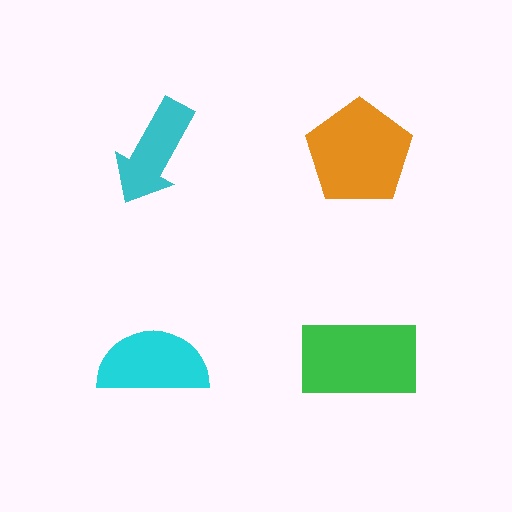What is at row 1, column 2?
An orange pentagon.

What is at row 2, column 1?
A cyan semicircle.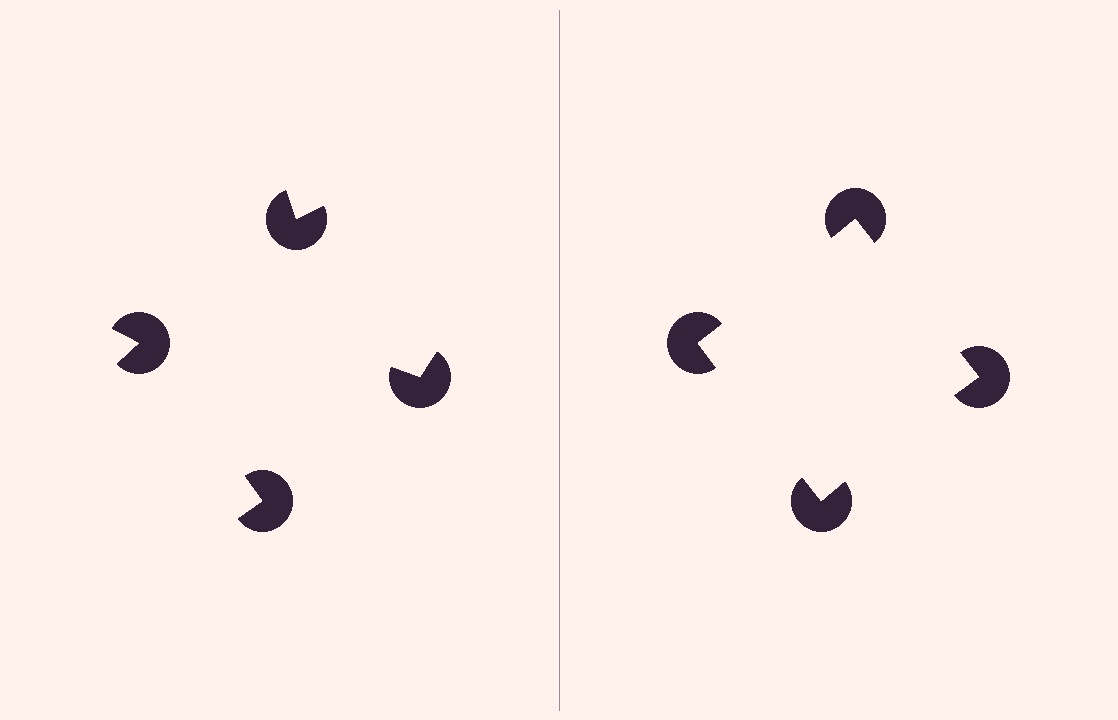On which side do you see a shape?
An illusory square appears on the right side. On the left side the wedge cuts are rotated, so no coherent shape forms.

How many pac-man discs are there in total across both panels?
8 — 4 on each side.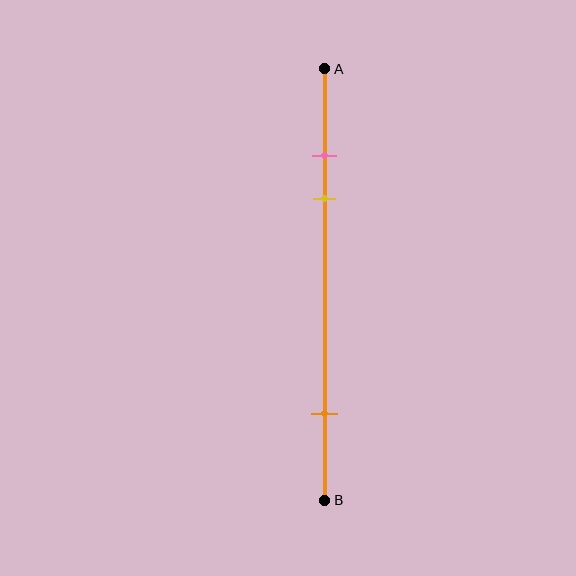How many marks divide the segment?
There are 3 marks dividing the segment.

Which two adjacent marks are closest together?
The pink and yellow marks are the closest adjacent pair.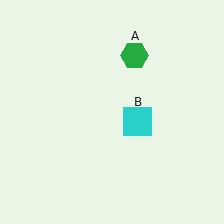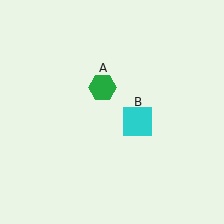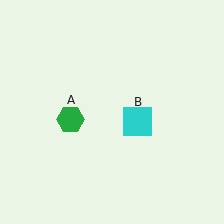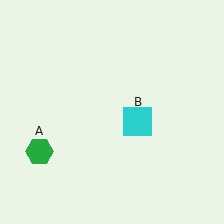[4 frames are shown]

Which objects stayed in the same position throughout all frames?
Cyan square (object B) remained stationary.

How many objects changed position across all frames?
1 object changed position: green hexagon (object A).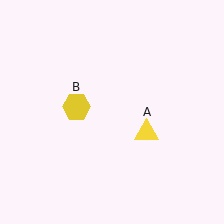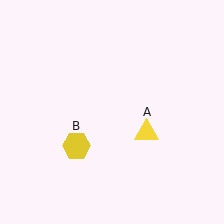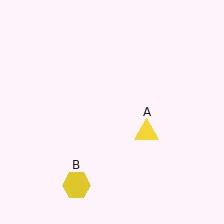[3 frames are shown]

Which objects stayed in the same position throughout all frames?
Yellow triangle (object A) remained stationary.